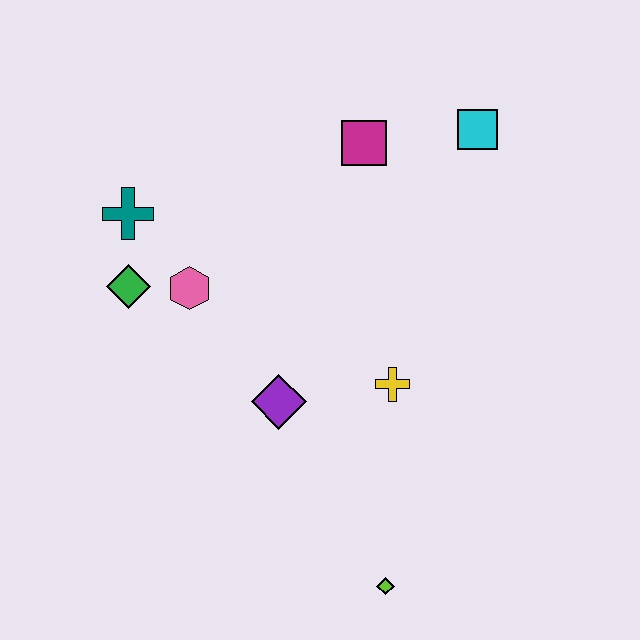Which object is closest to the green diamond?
The pink hexagon is closest to the green diamond.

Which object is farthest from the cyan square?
The lime diamond is farthest from the cyan square.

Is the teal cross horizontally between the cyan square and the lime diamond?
No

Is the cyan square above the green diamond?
Yes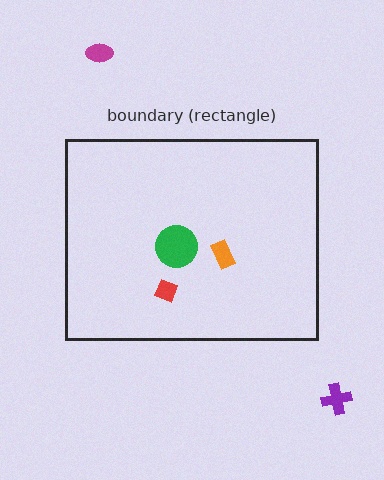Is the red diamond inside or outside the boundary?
Inside.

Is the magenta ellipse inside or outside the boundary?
Outside.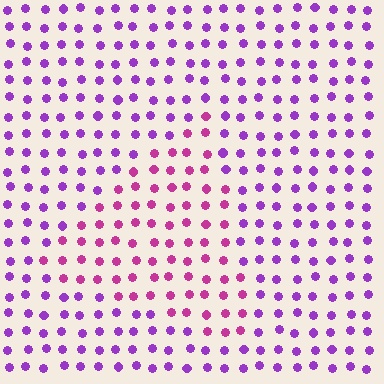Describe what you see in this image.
The image is filled with small purple elements in a uniform arrangement. A triangle-shaped region is visible where the elements are tinted to a slightly different hue, forming a subtle color boundary.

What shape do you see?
I see a triangle.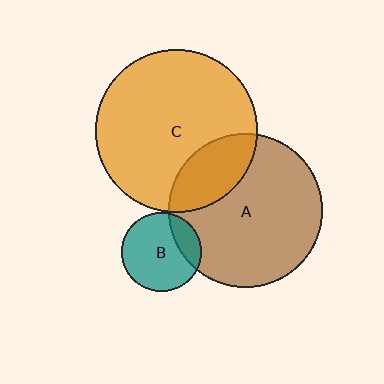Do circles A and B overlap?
Yes.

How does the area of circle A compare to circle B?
Approximately 3.8 times.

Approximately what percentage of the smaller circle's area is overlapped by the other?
Approximately 20%.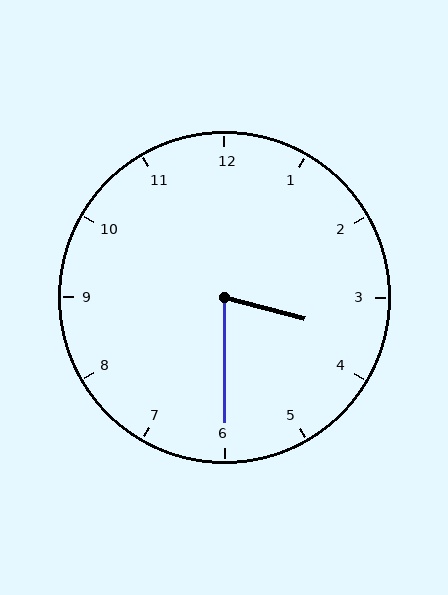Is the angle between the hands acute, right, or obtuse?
It is acute.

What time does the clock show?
3:30.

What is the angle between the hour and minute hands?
Approximately 75 degrees.